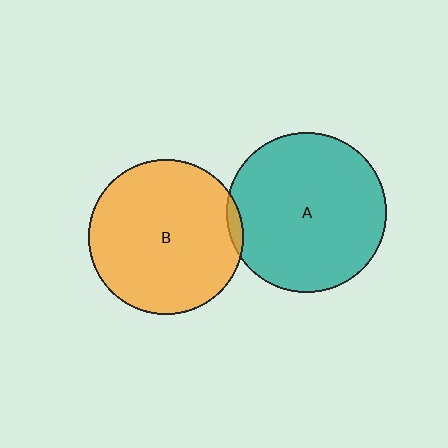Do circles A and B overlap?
Yes.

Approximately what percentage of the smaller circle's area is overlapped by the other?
Approximately 5%.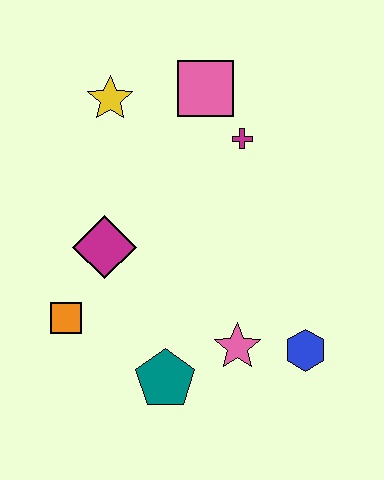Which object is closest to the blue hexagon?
The pink star is closest to the blue hexagon.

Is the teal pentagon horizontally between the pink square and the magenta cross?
No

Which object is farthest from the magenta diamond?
The blue hexagon is farthest from the magenta diamond.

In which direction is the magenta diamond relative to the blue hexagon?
The magenta diamond is to the left of the blue hexagon.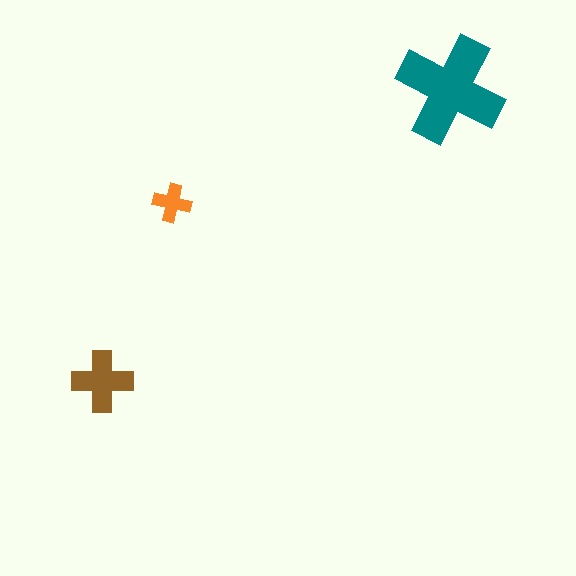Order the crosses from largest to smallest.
the teal one, the brown one, the orange one.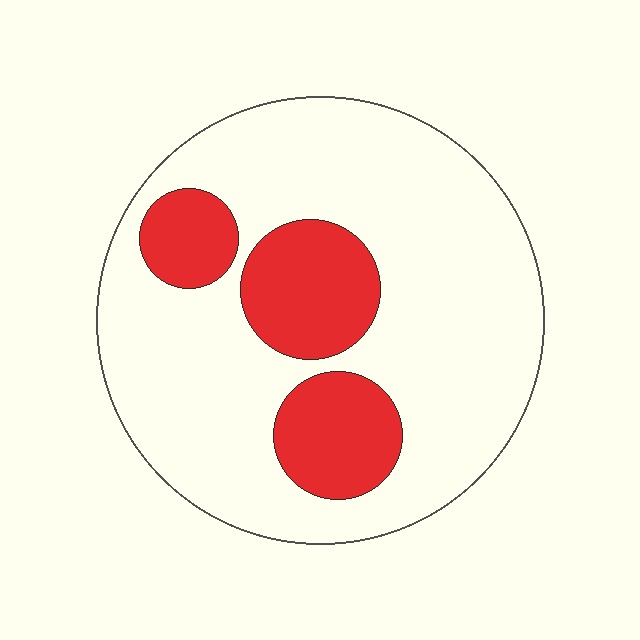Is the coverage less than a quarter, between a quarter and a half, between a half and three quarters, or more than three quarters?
Less than a quarter.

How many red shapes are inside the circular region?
3.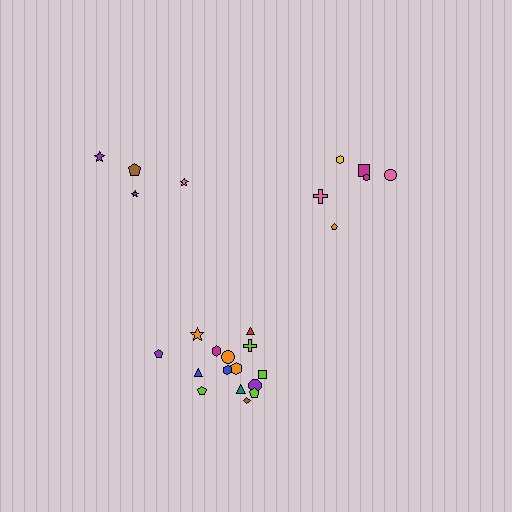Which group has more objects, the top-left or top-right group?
The top-right group.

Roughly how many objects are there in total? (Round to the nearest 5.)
Roughly 25 objects in total.